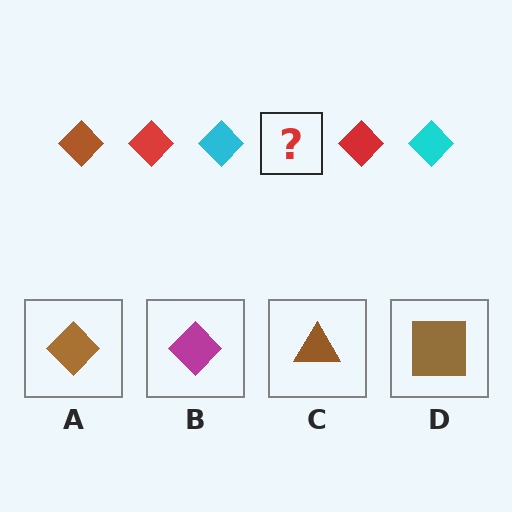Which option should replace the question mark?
Option A.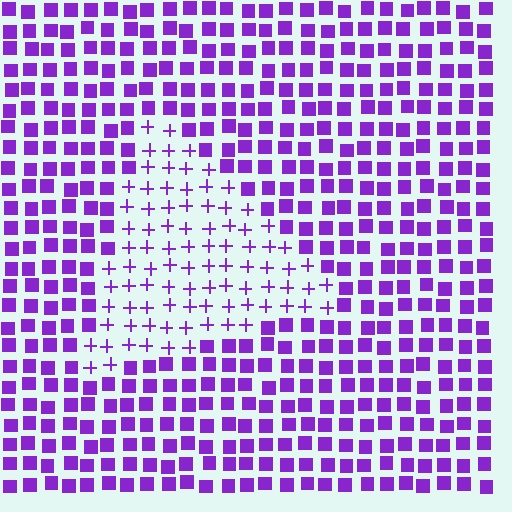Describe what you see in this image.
The image is filled with small purple elements arranged in a uniform grid. A triangle-shaped region contains plus signs, while the surrounding area contains squares. The boundary is defined purely by the change in element shape.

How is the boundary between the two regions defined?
The boundary is defined by a change in element shape: plus signs inside vs. squares outside. All elements share the same color and spacing.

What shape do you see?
I see a triangle.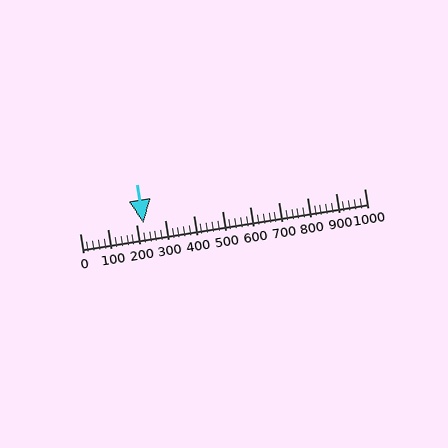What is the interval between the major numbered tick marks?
The major tick marks are spaced 100 units apart.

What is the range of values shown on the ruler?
The ruler shows values from 0 to 1000.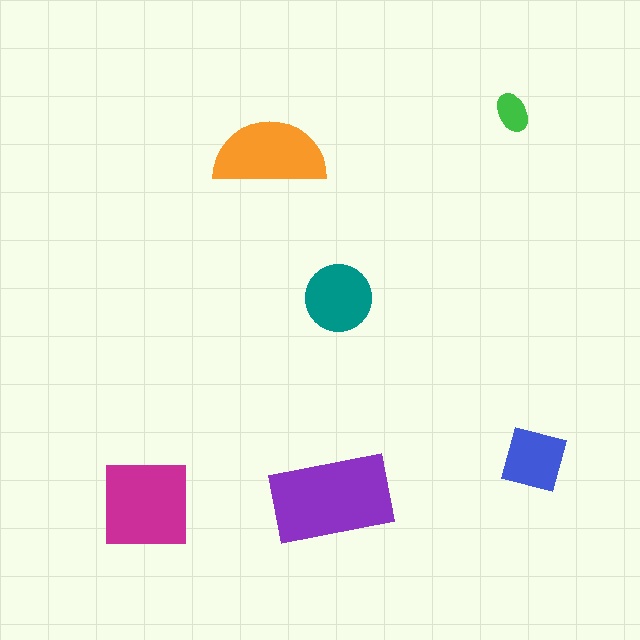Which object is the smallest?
The green ellipse.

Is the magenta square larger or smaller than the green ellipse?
Larger.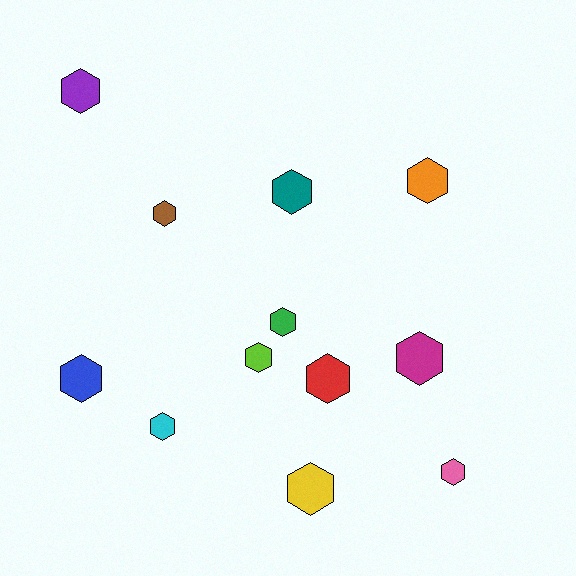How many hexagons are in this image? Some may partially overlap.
There are 12 hexagons.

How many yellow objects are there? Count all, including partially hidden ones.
There is 1 yellow object.